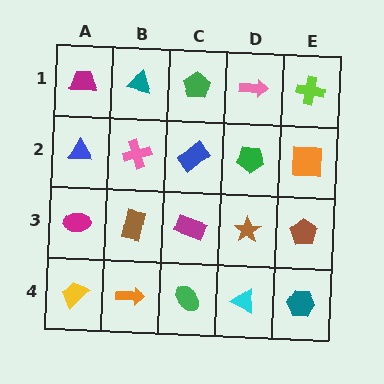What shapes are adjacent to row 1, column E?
An orange square (row 2, column E), a pink arrow (row 1, column D).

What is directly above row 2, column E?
A lime cross.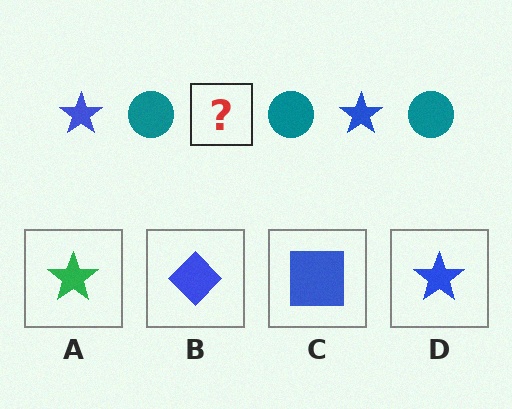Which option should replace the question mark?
Option D.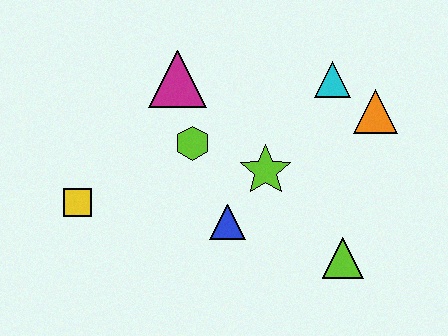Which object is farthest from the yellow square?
The orange triangle is farthest from the yellow square.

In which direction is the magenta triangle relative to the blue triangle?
The magenta triangle is above the blue triangle.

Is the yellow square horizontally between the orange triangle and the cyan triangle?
No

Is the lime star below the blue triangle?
No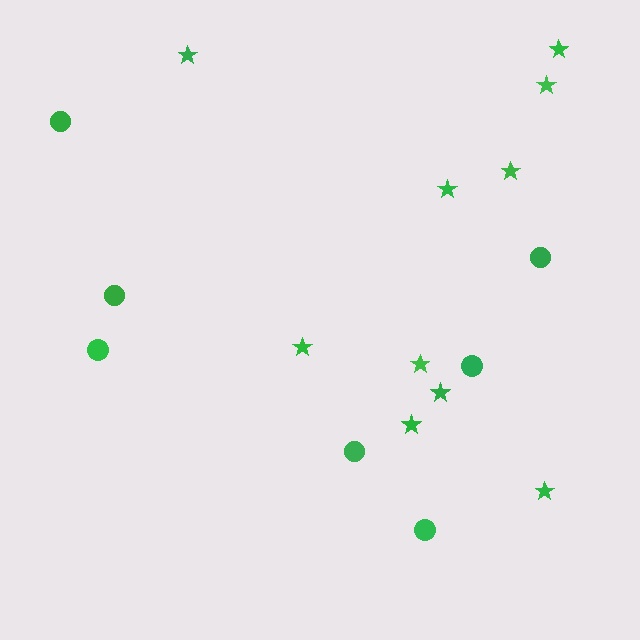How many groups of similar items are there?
There are 2 groups: one group of stars (10) and one group of circles (7).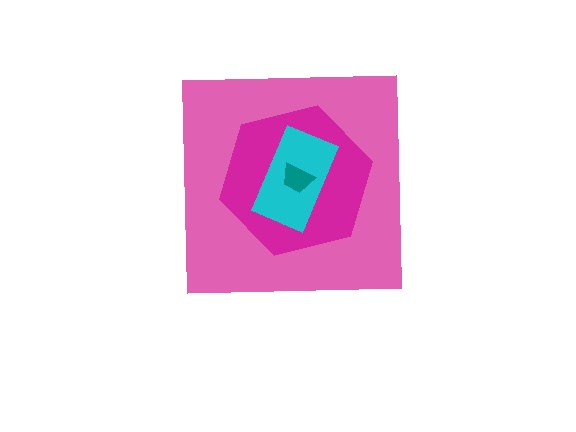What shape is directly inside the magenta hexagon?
The cyan rectangle.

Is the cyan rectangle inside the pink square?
Yes.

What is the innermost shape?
The teal trapezoid.